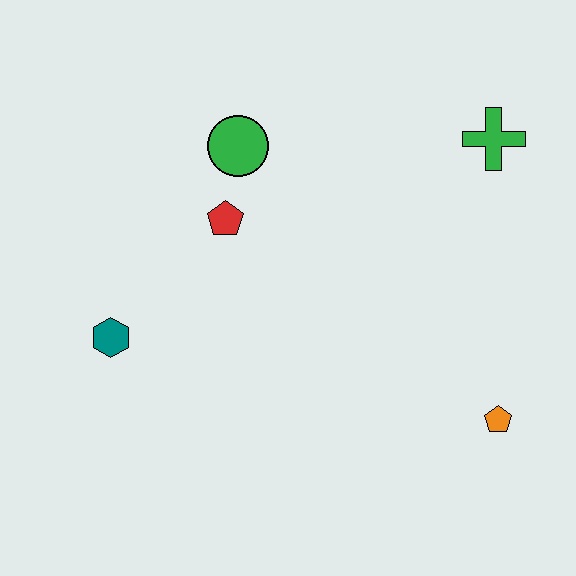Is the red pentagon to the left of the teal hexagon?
No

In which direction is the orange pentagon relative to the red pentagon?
The orange pentagon is to the right of the red pentagon.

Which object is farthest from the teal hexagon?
The green cross is farthest from the teal hexagon.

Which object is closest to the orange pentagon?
The green cross is closest to the orange pentagon.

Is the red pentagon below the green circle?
Yes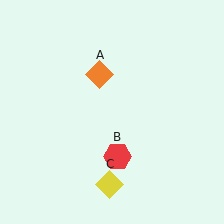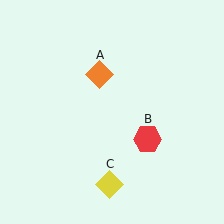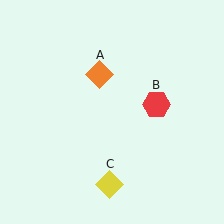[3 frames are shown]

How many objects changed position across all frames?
1 object changed position: red hexagon (object B).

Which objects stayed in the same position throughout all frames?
Orange diamond (object A) and yellow diamond (object C) remained stationary.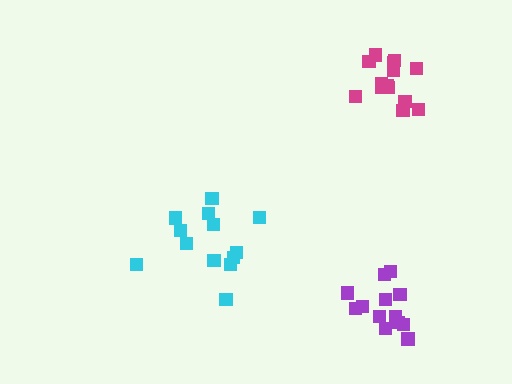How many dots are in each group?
Group 1: 15 dots, Group 2: 13 dots, Group 3: 15 dots (43 total).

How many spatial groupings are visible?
There are 3 spatial groupings.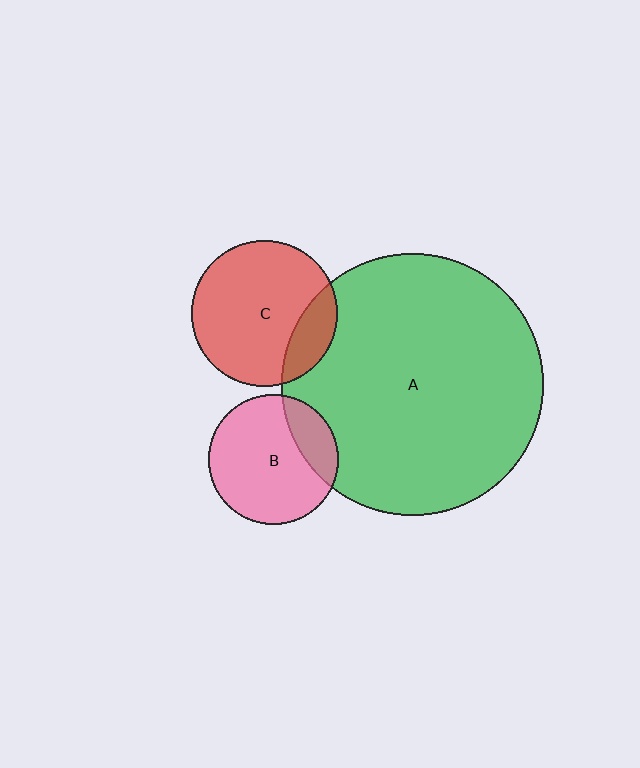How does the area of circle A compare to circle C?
Approximately 3.2 times.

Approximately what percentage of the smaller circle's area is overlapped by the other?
Approximately 20%.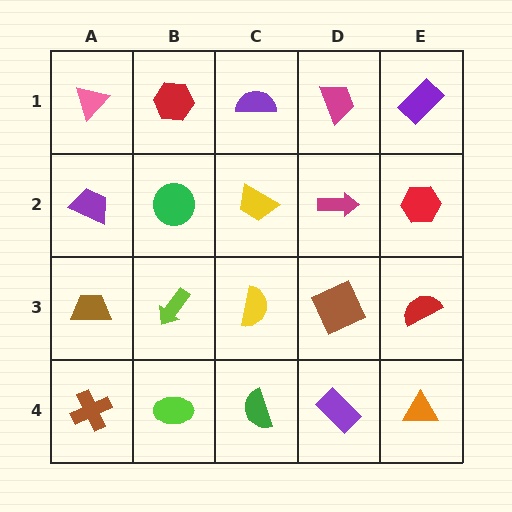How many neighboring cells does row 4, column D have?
3.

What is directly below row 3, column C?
A green semicircle.